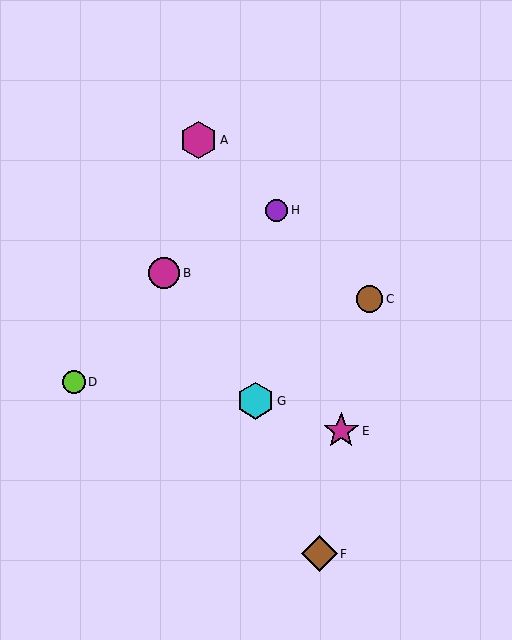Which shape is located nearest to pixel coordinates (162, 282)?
The magenta circle (labeled B) at (164, 273) is nearest to that location.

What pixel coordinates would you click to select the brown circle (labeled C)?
Click at (370, 299) to select the brown circle C.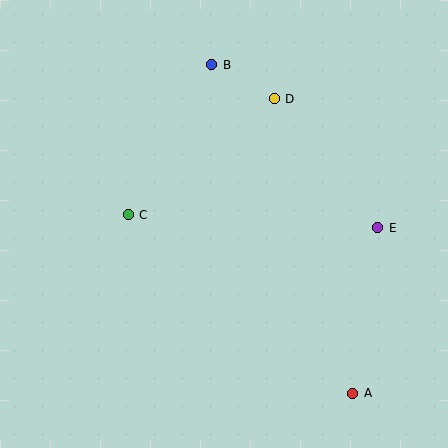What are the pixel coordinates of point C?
Point C is at (128, 215).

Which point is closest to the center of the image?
Point C at (128, 215) is closest to the center.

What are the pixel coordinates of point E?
Point E is at (378, 228).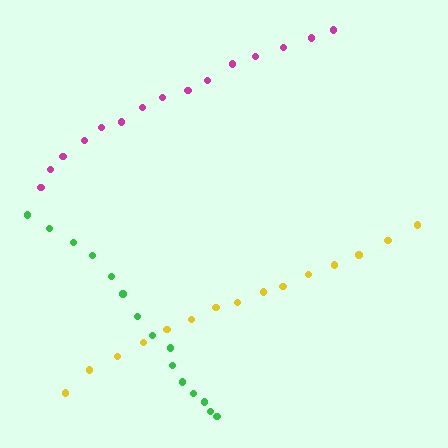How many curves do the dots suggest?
There are 3 distinct paths.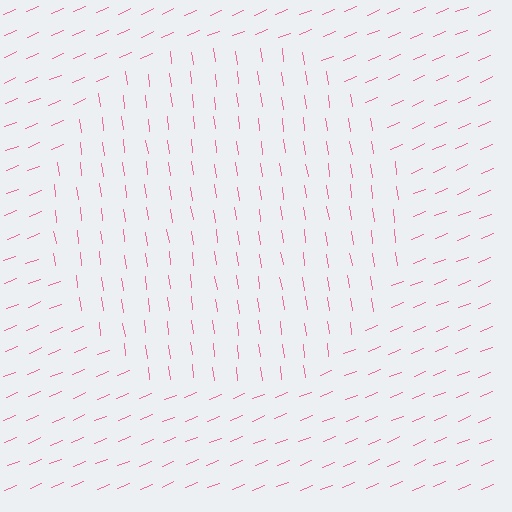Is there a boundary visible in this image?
Yes, there is a texture boundary formed by a change in line orientation.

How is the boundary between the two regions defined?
The boundary is defined purely by a change in line orientation (approximately 75 degrees difference). All lines are the same color and thickness.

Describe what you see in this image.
The image is filled with small pink line segments. A circle region in the image has lines oriented differently from the surrounding lines, creating a visible texture boundary.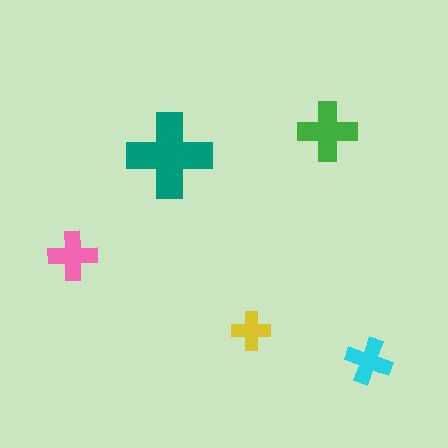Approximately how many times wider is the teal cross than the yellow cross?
About 2 times wider.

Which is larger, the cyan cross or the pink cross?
The pink one.